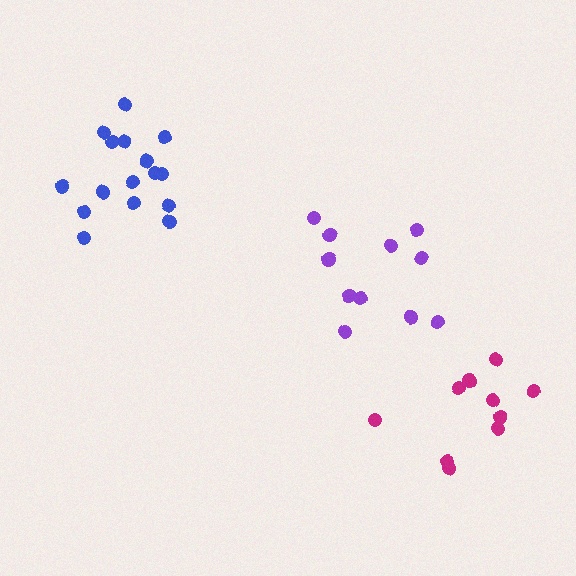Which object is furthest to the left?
The blue cluster is leftmost.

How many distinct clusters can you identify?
There are 3 distinct clusters.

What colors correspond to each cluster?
The clusters are colored: blue, purple, magenta.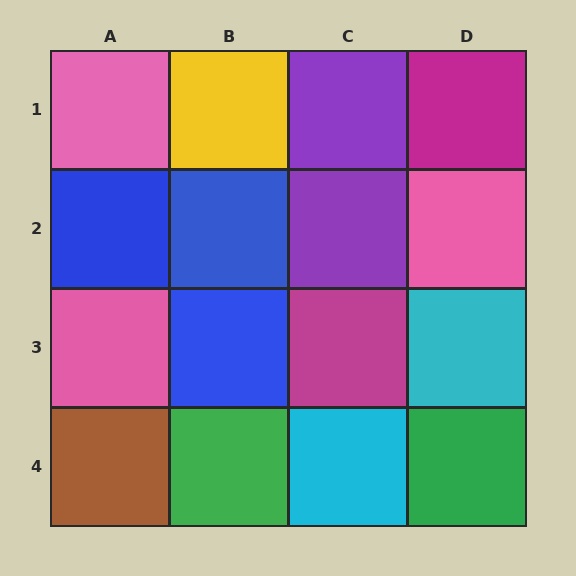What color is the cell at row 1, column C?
Purple.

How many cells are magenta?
2 cells are magenta.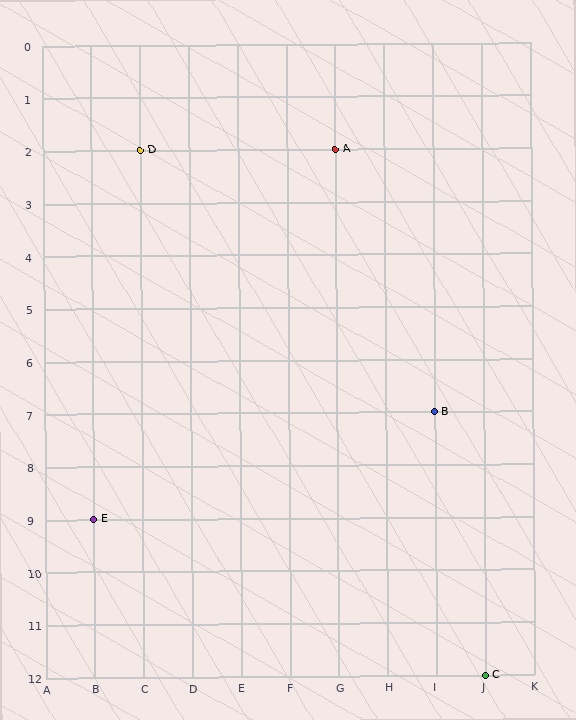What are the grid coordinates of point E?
Point E is at grid coordinates (B, 9).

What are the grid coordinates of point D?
Point D is at grid coordinates (C, 2).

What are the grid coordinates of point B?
Point B is at grid coordinates (I, 7).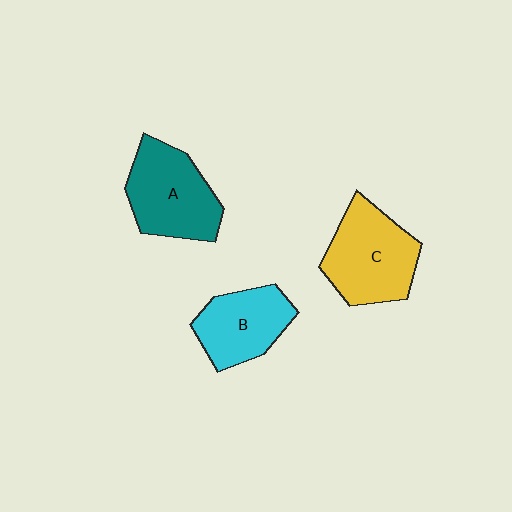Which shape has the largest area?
Shape C (yellow).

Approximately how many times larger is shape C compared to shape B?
Approximately 1.3 times.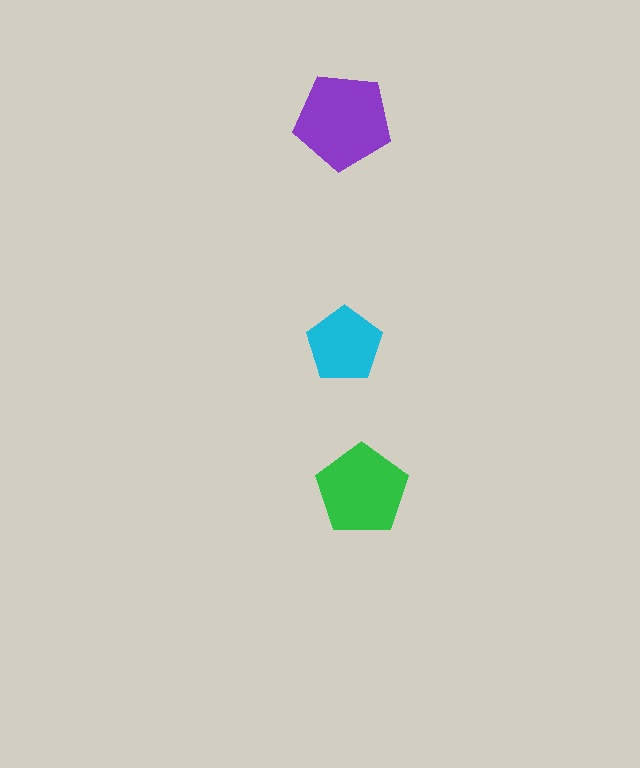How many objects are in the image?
There are 3 objects in the image.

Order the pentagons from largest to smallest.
the purple one, the green one, the cyan one.